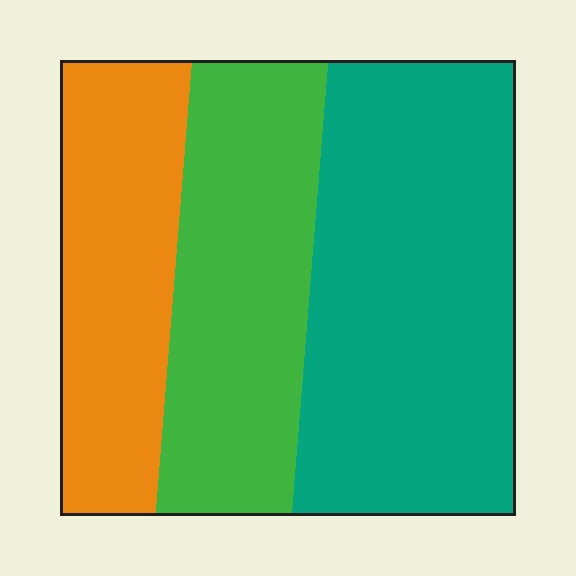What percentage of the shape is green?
Green takes up about one third (1/3) of the shape.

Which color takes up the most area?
Teal, at roughly 45%.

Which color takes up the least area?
Orange, at roughly 25%.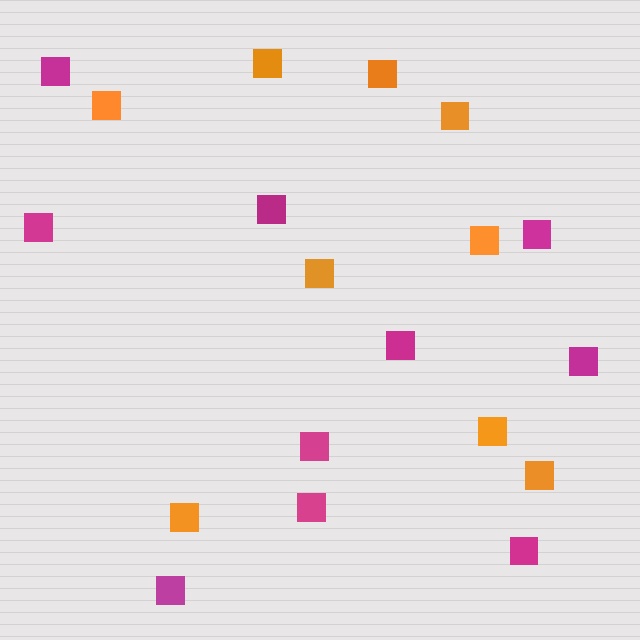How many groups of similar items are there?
There are 2 groups: one group of magenta squares (10) and one group of orange squares (9).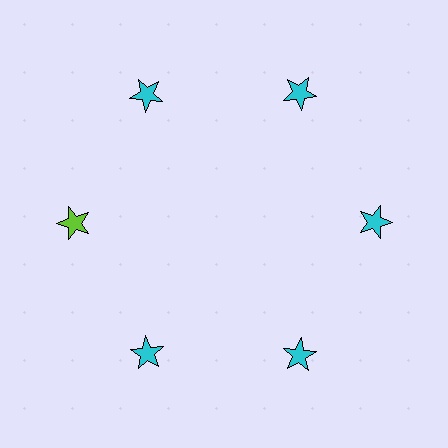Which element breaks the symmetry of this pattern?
The lime star at roughly the 9 o'clock position breaks the symmetry. All other shapes are cyan stars.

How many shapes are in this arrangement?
There are 6 shapes arranged in a ring pattern.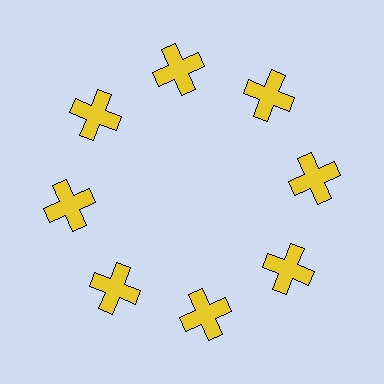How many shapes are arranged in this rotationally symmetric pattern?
There are 8 shapes, arranged in 8 groups of 1.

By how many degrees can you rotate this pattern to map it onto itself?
The pattern maps onto itself every 45 degrees of rotation.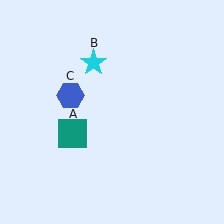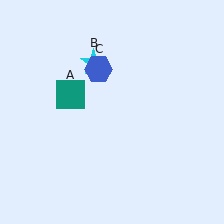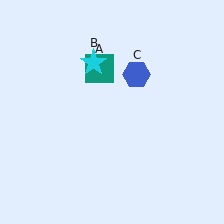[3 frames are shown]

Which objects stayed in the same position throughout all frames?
Cyan star (object B) remained stationary.